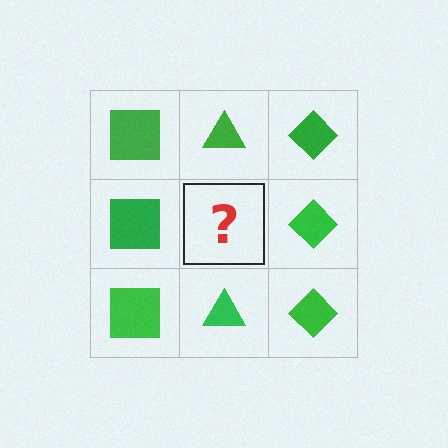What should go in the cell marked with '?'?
The missing cell should contain a green triangle.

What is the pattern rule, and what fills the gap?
The rule is that each column has a consistent shape. The gap should be filled with a green triangle.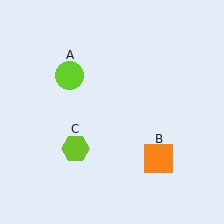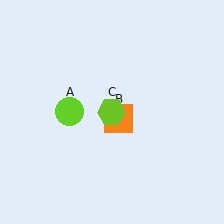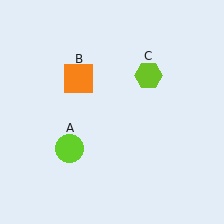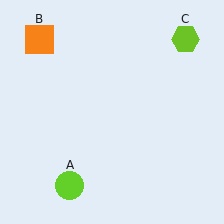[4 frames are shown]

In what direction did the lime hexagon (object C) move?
The lime hexagon (object C) moved up and to the right.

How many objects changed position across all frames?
3 objects changed position: lime circle (object A), orange square (object B), lime hexagon (object C).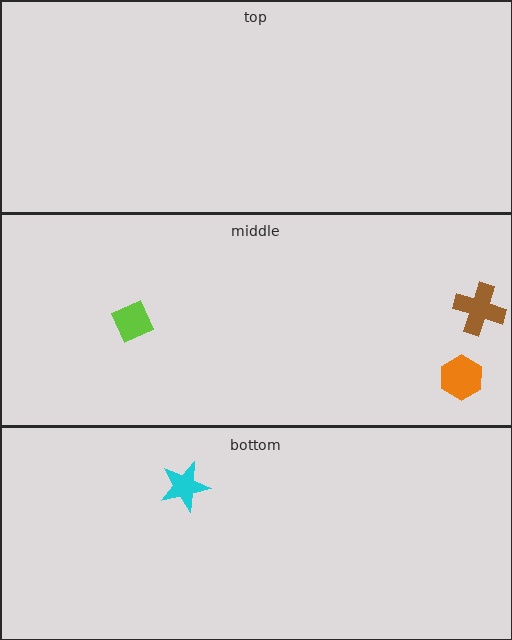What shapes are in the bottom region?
The cyan star.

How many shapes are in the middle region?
3.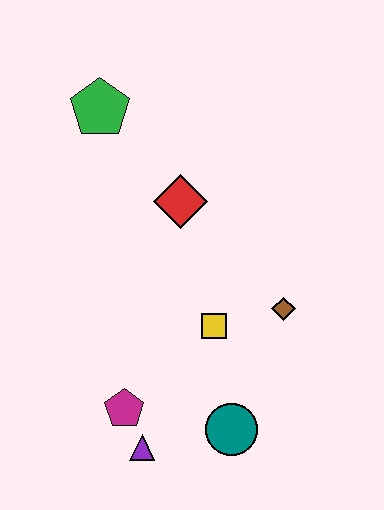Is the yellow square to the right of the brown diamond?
No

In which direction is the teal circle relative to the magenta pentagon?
The teal circle is to the right of the magenta pentagon.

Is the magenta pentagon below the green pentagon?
Yes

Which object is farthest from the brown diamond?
The green pentagon is farthest from the brown diamond.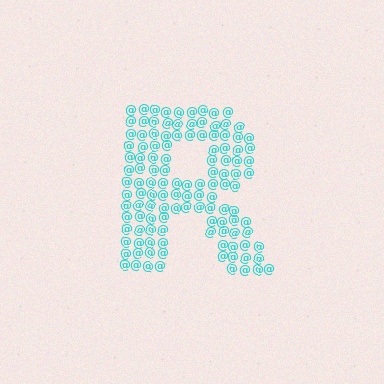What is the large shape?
The large shape is the letter R.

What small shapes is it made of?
It is made of small at signs.